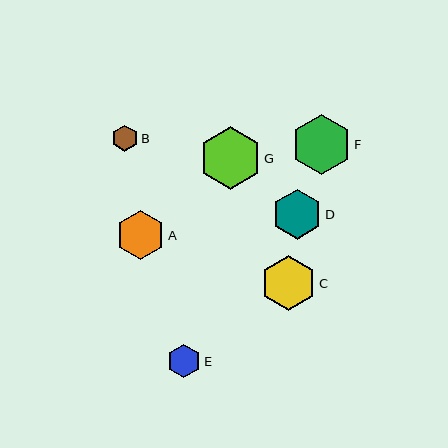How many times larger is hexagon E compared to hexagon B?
Hexagon E is approximately 1.3 times the size of hexagon B.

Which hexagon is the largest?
Hexagon G is the largest with a size of approximately 63 pixels.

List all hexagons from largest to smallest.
From largest to smallest: G, F, C, D, A, E, B.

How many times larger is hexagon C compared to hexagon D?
Hexagon C is approximately 1.1 times the size of hexagon D.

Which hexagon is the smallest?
Hexagon B is the smallest with a size of approximately 26 pixels.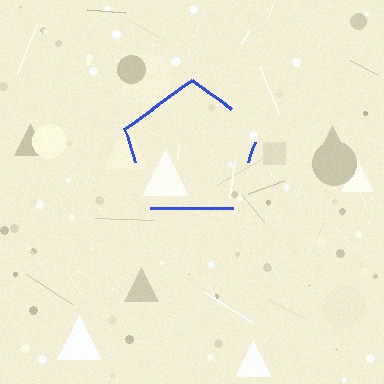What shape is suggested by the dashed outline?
The dashed outline suggests a pentagon.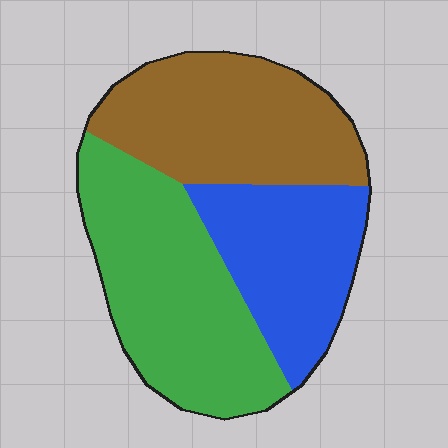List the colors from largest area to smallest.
From largest to smallest: green, brown, blue.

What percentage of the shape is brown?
Brown covers roughly 35% of the shape.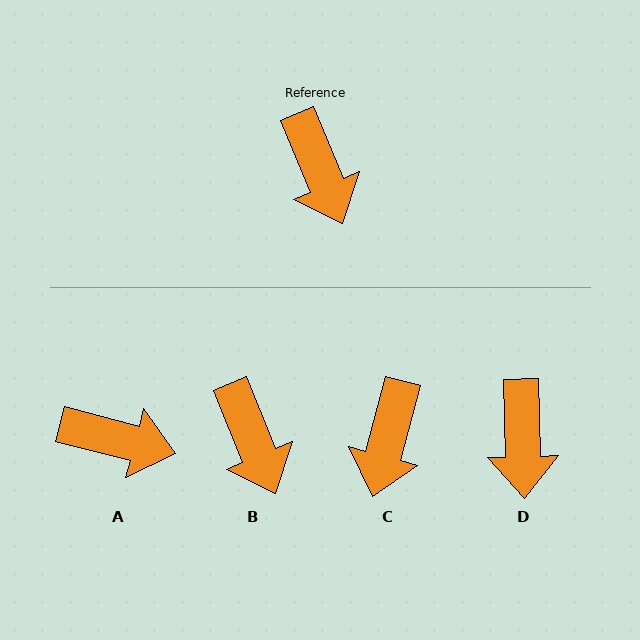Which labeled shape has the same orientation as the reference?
B.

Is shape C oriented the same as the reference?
No, it is off by about 37 degrees.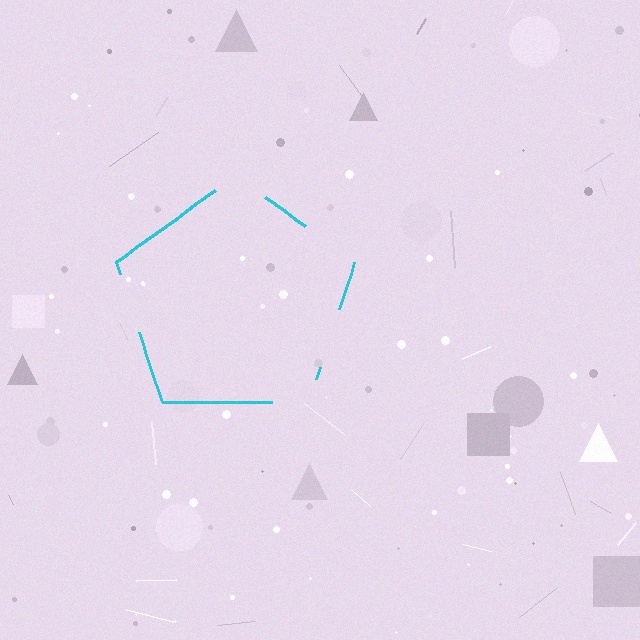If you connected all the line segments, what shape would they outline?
They would outline a pentagon.